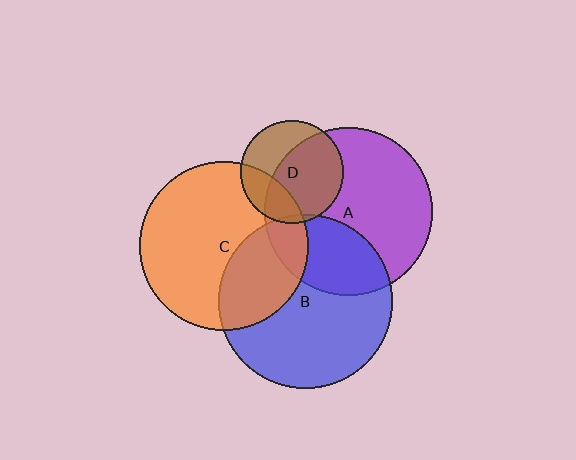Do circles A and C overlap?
Yes.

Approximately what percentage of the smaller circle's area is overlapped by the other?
Approximately 15%.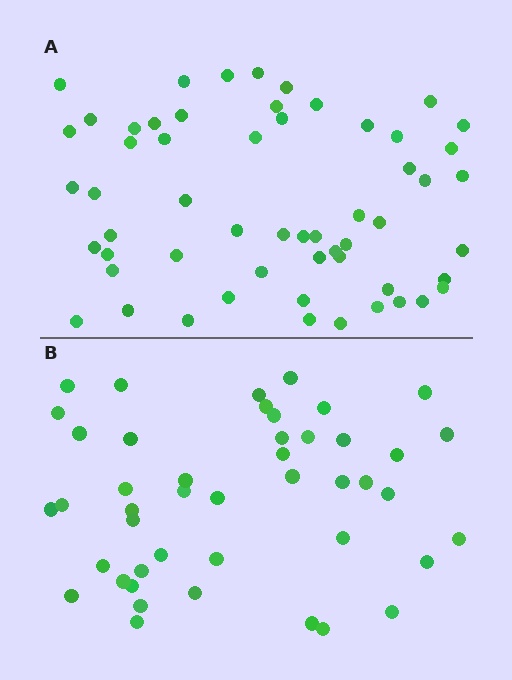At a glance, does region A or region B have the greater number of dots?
Region A (the top region) has more dots.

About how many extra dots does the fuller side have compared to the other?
Region A has roughly 12 or so more dots than region B.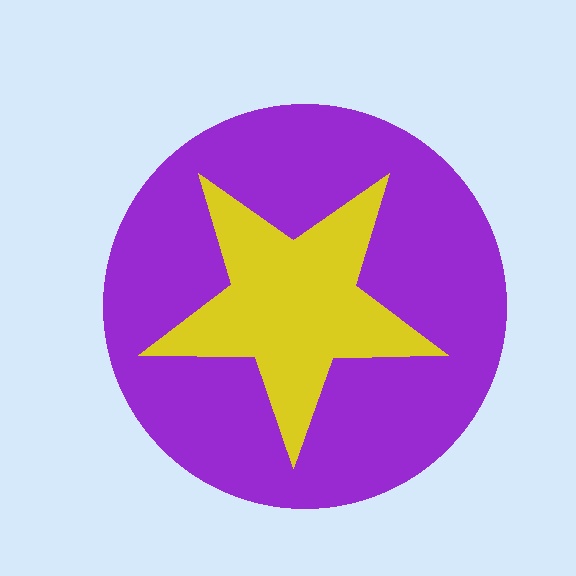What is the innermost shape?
The yellow star.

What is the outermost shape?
The purple circle.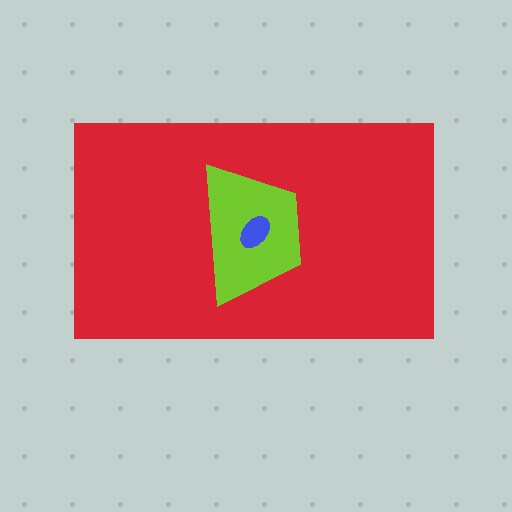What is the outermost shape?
The red rectangle.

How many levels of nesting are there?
3.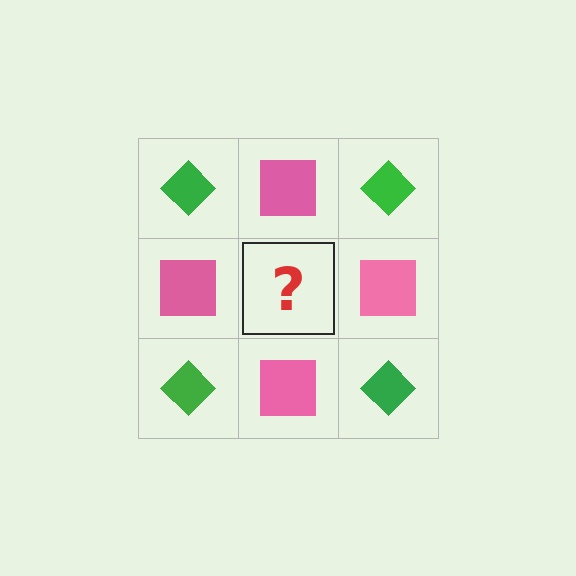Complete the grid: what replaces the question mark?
The question mark should be replaced with a green diamond.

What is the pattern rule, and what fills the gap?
The rule is that it alternates green diamond and pink square in a checkerboard pattern. The gap should be filled with a green diamond.